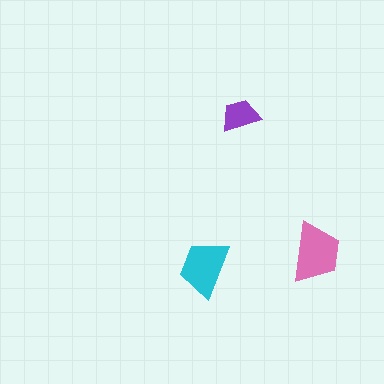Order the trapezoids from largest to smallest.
the pink one, the cyan one, the purple one.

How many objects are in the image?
There are 3 objects in the image.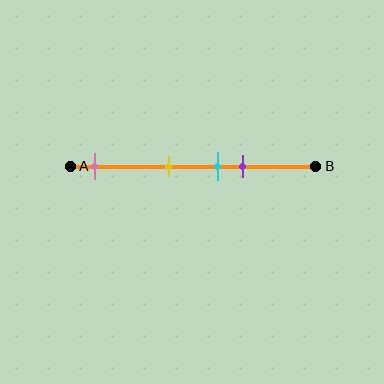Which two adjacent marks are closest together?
The cyan and purple marks are the closest adjacent pair.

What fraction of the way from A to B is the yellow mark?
The yellow mark is approximately 40% (0.4) of the way from A to B.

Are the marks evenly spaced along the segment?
No, the marks are not evenly spaced.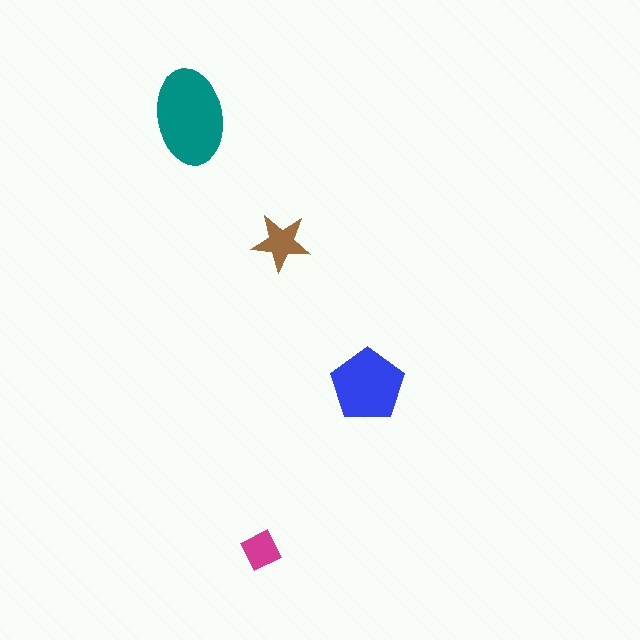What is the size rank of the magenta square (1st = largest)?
4th.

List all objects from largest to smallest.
The teal ellipse, the blue pentagon, the brown star, the magenta square.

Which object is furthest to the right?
The blue pentagon is rightmost.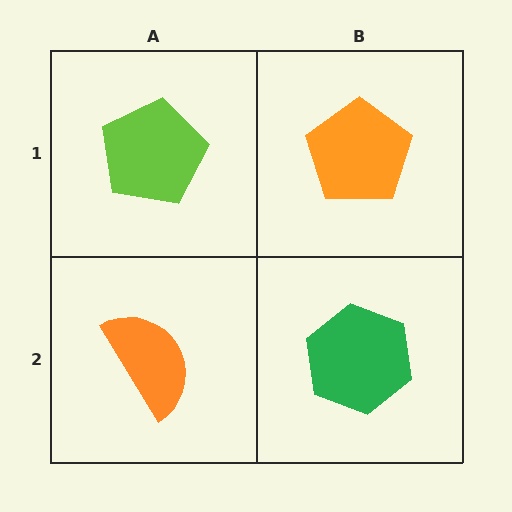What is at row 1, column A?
A lime pentagon.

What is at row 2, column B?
A green hexagon.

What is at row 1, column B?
An orange pentagon.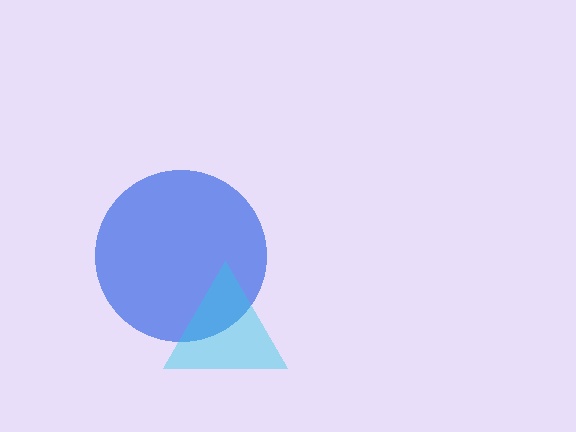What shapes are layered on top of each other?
The layered shapes are: a blue circle, a cyan triangle.